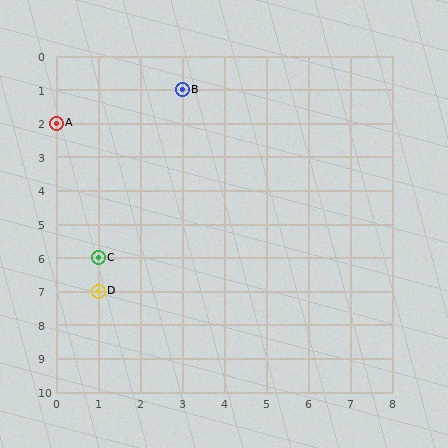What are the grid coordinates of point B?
Point B is at grid coordinates (3, 1).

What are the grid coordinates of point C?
Point C is at grid coordinates (1, 6).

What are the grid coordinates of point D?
Point D is at grid coordinates (1, 7).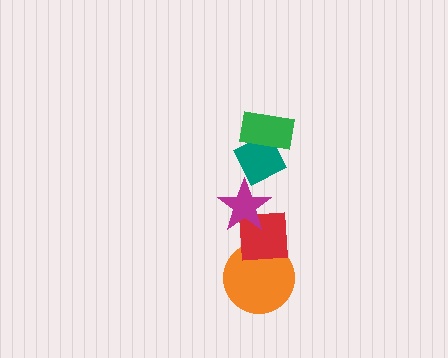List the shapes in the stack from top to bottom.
From top to bottom: the green rectangle, the teal diamond, the magenta star, the red square, the orange circle.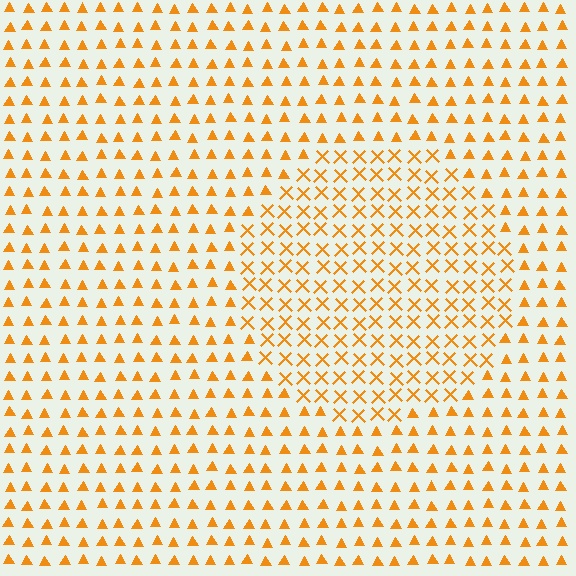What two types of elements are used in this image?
The image uses X marks inside the circle region and triangles outside it.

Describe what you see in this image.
The image is filled with small orange elements arranged in a uniform grid. A circle-shaped region contains X marks, while the surrounding area contains triangles. The boundary is defined purely by the change in element shape.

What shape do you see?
I see a circle.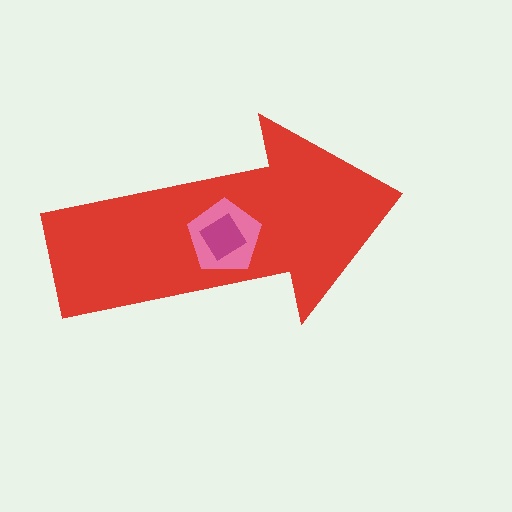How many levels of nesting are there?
3.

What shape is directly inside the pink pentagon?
The magenta diamond.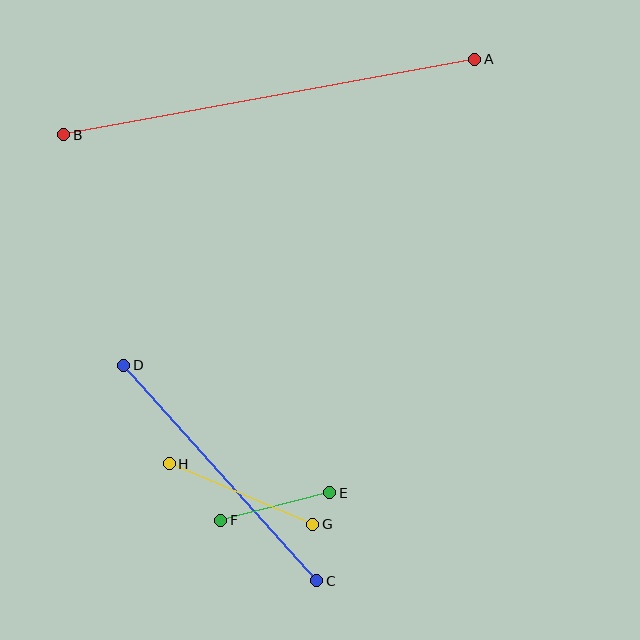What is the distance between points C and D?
The distance is approximately 290 pixels.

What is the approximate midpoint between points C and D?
The midpoint is at approximately (220, 473) pixels.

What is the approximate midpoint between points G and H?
The midpoint is at approximately (241, 494) pixels.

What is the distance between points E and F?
The distance is approximately 112 pixels.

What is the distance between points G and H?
The distance is approximately 156 pixels.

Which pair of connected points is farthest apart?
Points A and B are farthest apart.